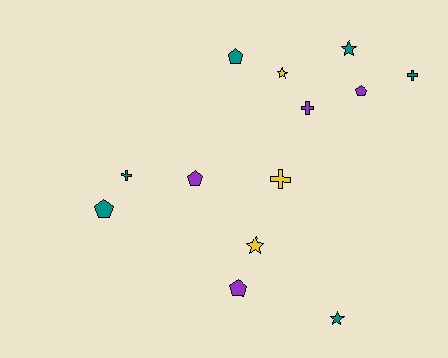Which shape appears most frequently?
Pentagon, with 5 objects.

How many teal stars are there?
There are 2 teal stars.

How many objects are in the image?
There are 13 objects.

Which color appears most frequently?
Teal, with 6 objects.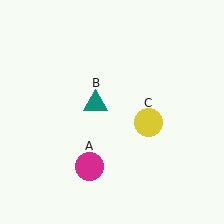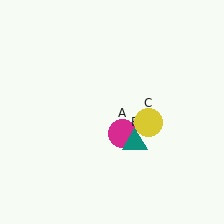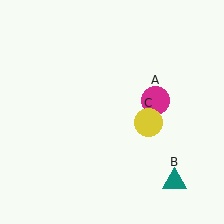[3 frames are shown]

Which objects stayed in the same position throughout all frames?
Yellow circle (object C) remained stationary.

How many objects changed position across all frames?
2 objects changed position: magenta circle (object A), teal triangle (object B).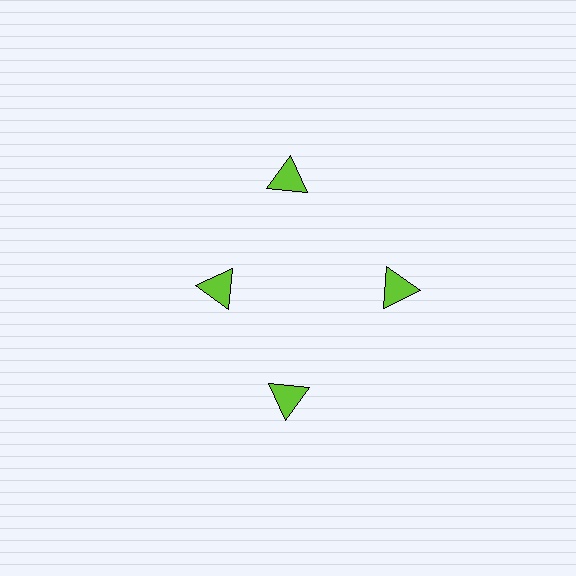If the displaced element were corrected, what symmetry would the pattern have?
It would have 4-fold rotational symmetry — the pattern would map onto itself every 90 degrees.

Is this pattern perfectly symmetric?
No. The 4 lime triangles are arranged in a ring, but one element near the 9 o'clock position is pulled inward toward the center, breaking the 4-fold rotational symmetry.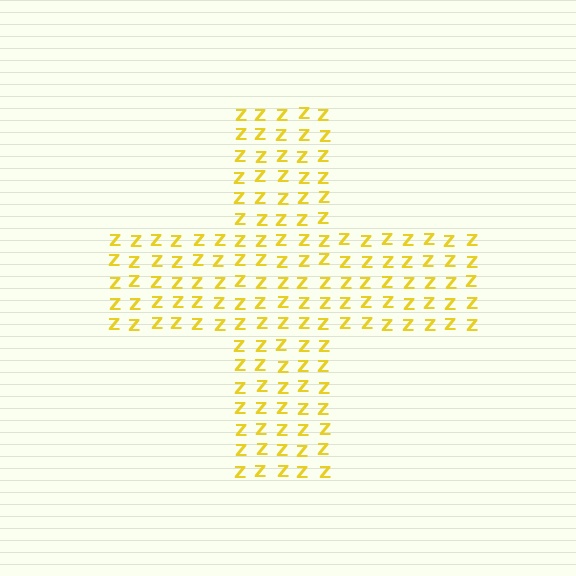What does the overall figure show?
The overall figure shows a cross.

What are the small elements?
The small elements are letter Z's.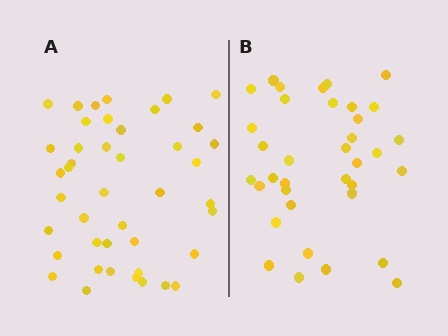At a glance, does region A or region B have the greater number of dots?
Region A (the left region) has more dots.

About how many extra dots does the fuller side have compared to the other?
Region A has roughly 8 or so more dots than region B.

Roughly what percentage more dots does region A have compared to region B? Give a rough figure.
About 20% more.